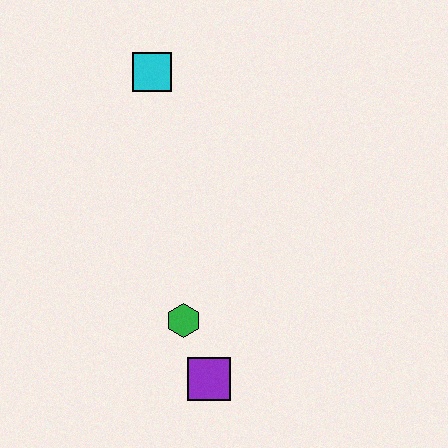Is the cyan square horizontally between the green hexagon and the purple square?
No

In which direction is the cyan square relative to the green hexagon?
The cyan square is above the green hexagon.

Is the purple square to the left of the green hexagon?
No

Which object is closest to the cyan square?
The green hexagon is closest to the cyan square.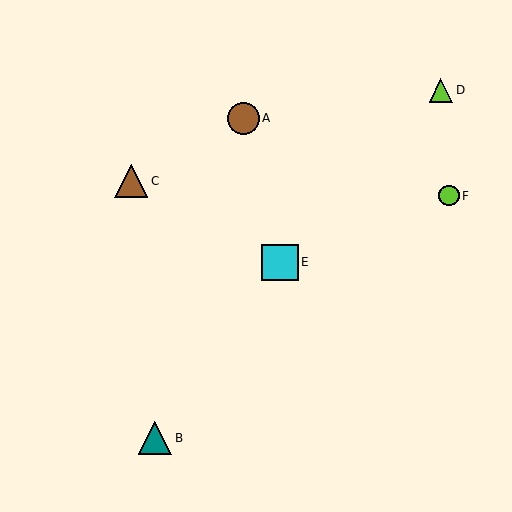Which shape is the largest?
The cyan square (labeled E) is the largest.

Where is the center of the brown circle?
The center of the brown circle is at (243, 118).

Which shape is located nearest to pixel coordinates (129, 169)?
The brown triangle (labeled C) at (131, 181) is nearest to that location.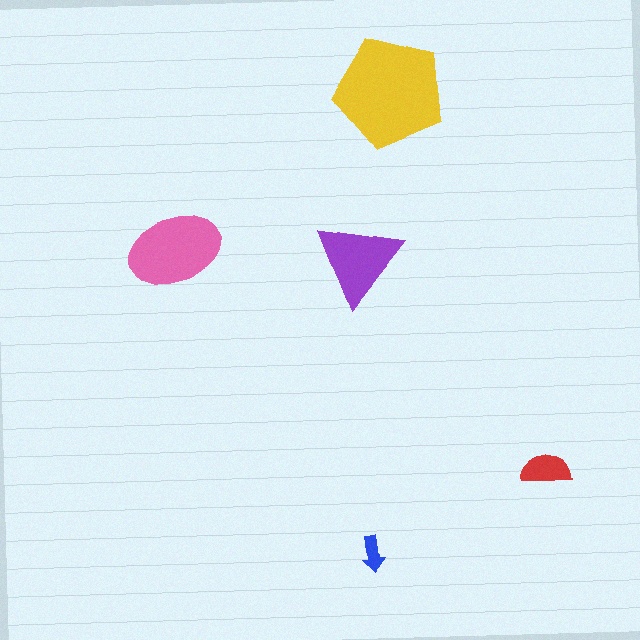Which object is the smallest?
The blue arrow.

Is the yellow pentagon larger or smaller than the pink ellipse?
Larger.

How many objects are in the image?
There are 5 objects in the image.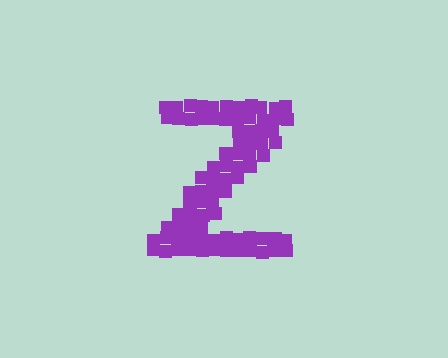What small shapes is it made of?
It is made of small squares.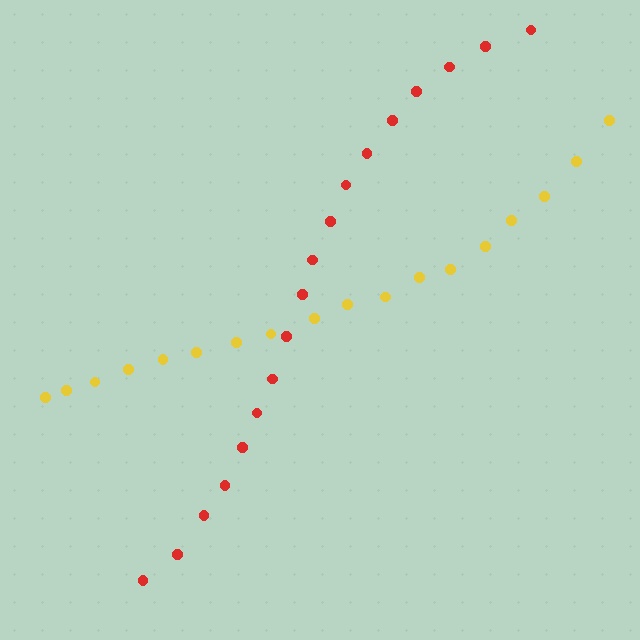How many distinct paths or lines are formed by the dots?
There are 2 distinct paths.